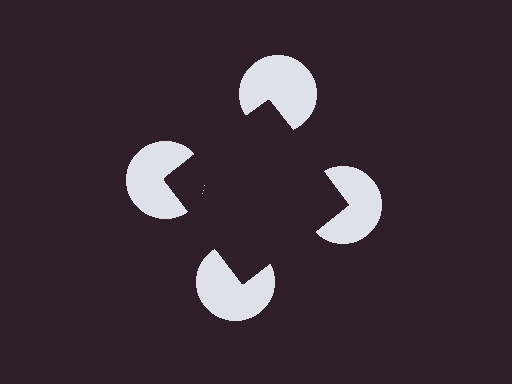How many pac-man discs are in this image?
There are 4 — one at each vertex of the illusory square.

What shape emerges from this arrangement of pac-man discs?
An illusory square — its edges are inferred from the aligned wedge cuts in the pac-man discs, not physically drawn.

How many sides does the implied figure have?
4 sides.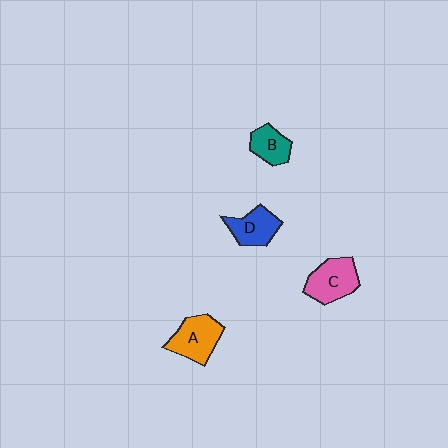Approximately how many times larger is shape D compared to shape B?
Approximately 1.2 times.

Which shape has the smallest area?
Shape B (teal).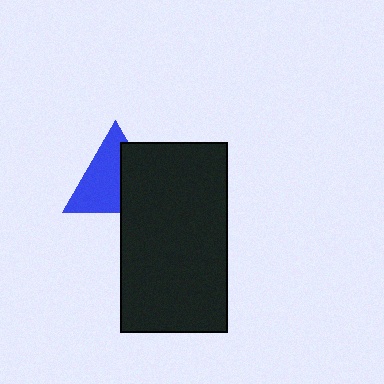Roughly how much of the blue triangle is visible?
About half of it is visible (roughly 58%).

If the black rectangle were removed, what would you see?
You would see the complete blue triangle.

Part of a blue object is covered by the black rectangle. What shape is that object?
It is a triangle.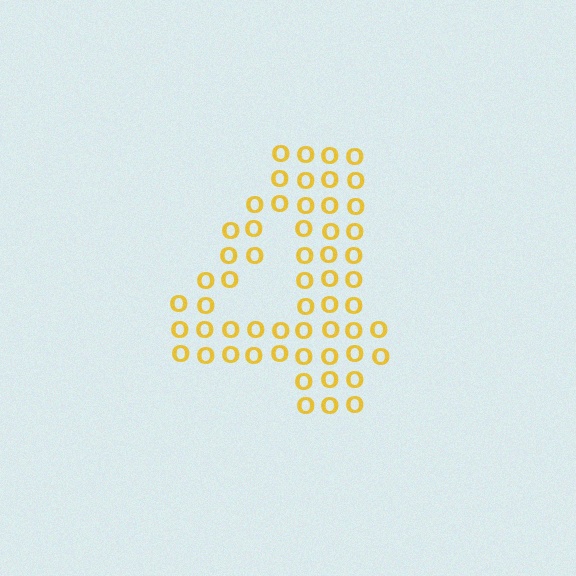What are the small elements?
The small elements are letter O's.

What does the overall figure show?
The overall figure shows the digit 4.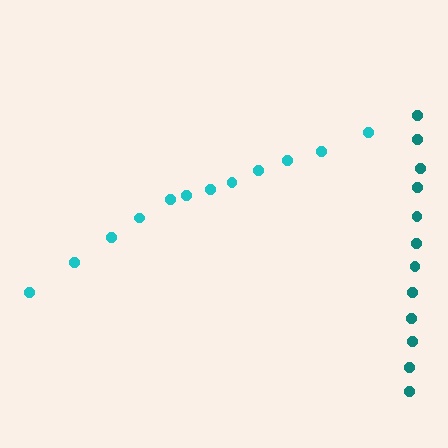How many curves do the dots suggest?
There are 2 distinct paths.